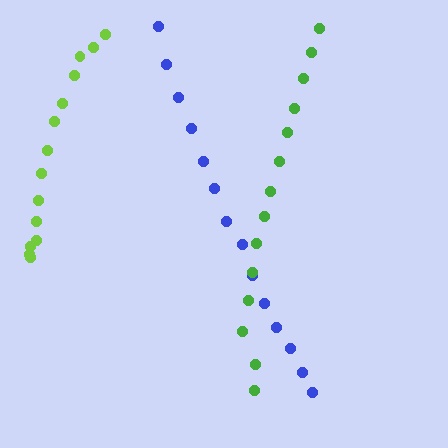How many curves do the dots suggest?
There are 3 distinct paths.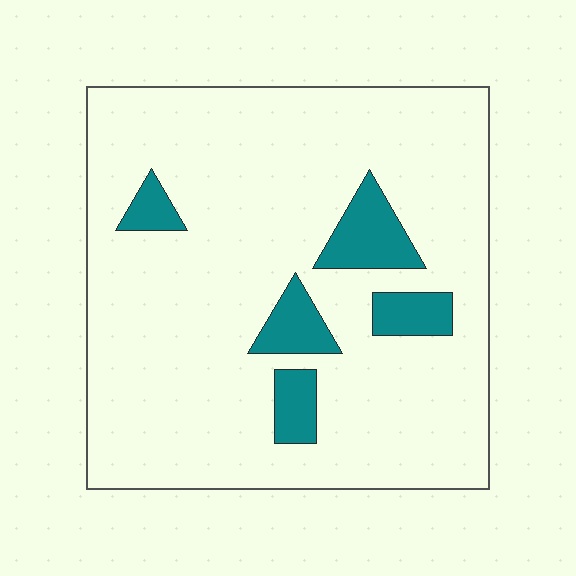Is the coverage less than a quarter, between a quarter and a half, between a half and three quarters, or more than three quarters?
Less than a quarter.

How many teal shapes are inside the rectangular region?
5.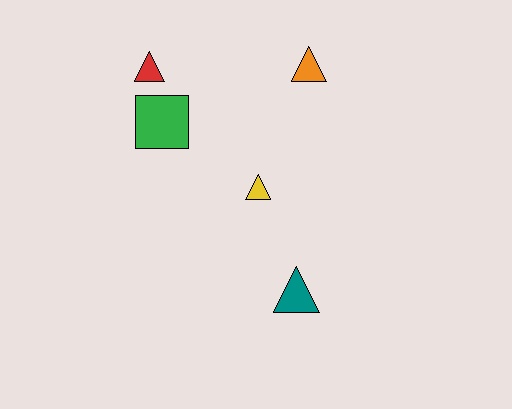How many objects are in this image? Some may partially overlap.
There are 5 objects.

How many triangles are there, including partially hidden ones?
There are 4 triangles.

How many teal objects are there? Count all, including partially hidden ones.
There is 1 teal object.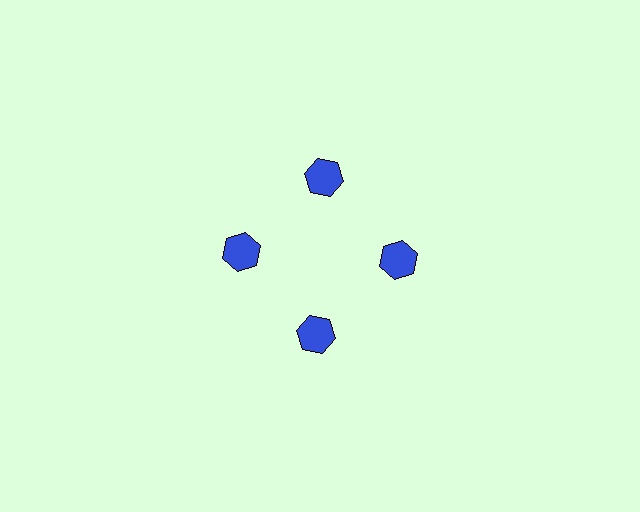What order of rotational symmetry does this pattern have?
This pattern has 4-fold rotational symmetry.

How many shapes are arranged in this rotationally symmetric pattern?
There are 4 shapes, arranged in 4 groups of 1.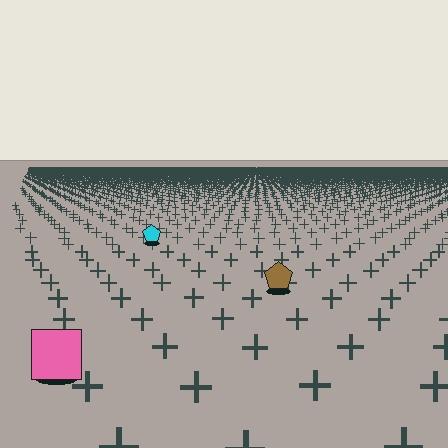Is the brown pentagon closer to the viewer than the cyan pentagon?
Yes. The brown pentagon is closer — you can tell from the texture gradient: the ground texture is coarser near it.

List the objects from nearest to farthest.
From nearest to farthest: the pink square, the brown pentagon, the cyan pentagon.